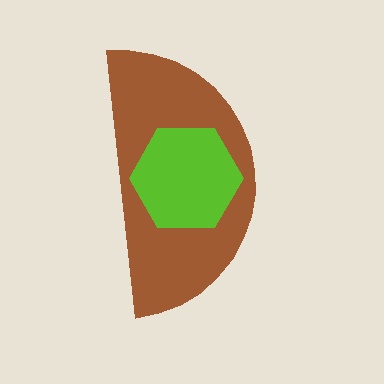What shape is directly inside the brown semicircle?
The lime hexagon.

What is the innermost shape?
The lime hexagon.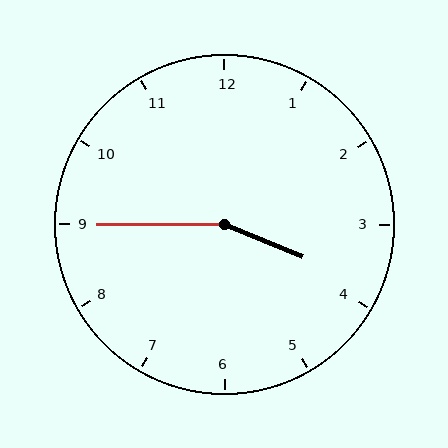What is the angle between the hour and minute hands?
Approximately 158 degrees.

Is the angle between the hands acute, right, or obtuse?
It is obtuse.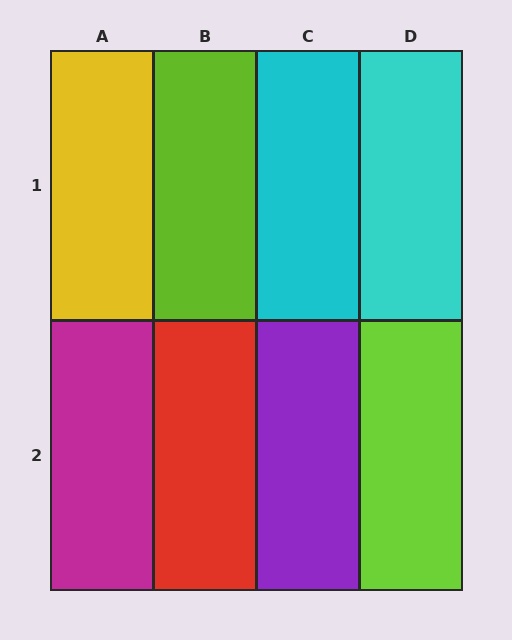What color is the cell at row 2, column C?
Purple.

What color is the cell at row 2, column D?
Lime.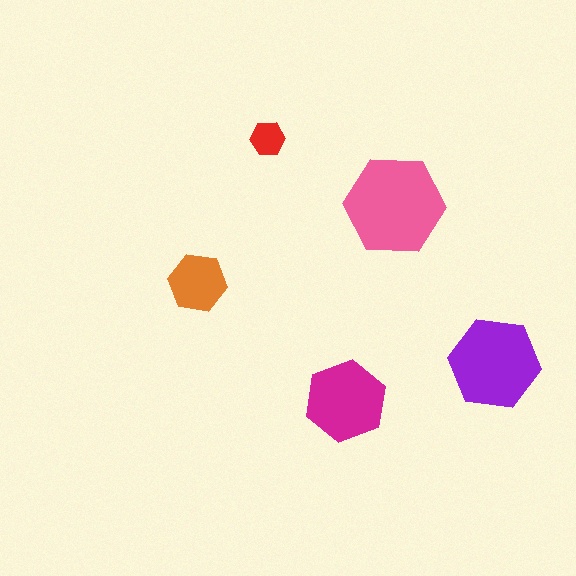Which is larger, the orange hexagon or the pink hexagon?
The pink one.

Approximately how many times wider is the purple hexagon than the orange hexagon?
About 1.5 times wider.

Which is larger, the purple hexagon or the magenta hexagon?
The purple one.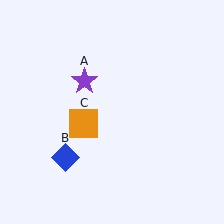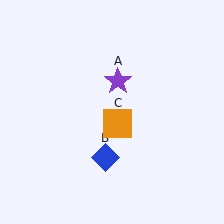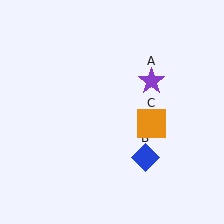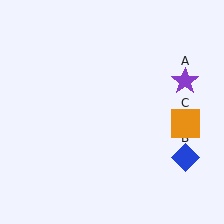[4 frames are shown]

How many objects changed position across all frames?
3 objects changed position: purple star (object A), blue diamond (object B), orange square (object C).